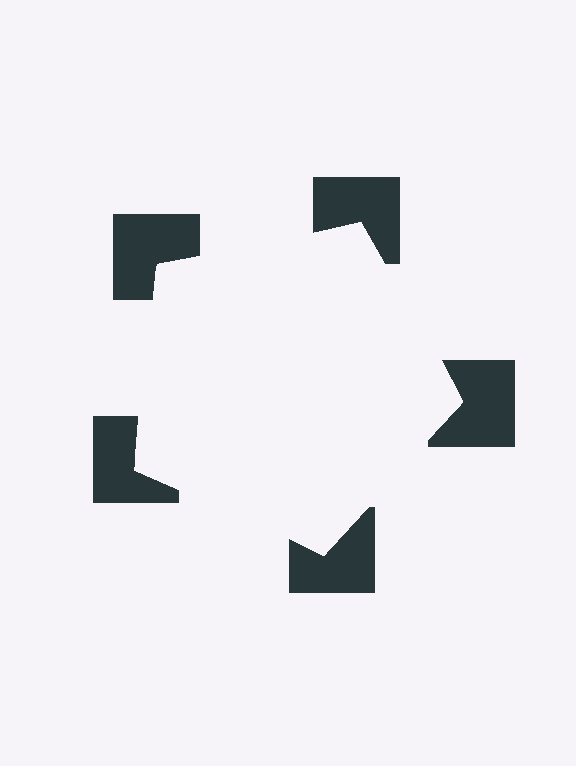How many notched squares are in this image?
There are 5 — one at each vertex of the illusory pentagon.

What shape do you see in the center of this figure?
An illusory pentagon — its edges are inferred from the aligned wedge cuts in the notched squares, not physically drawn.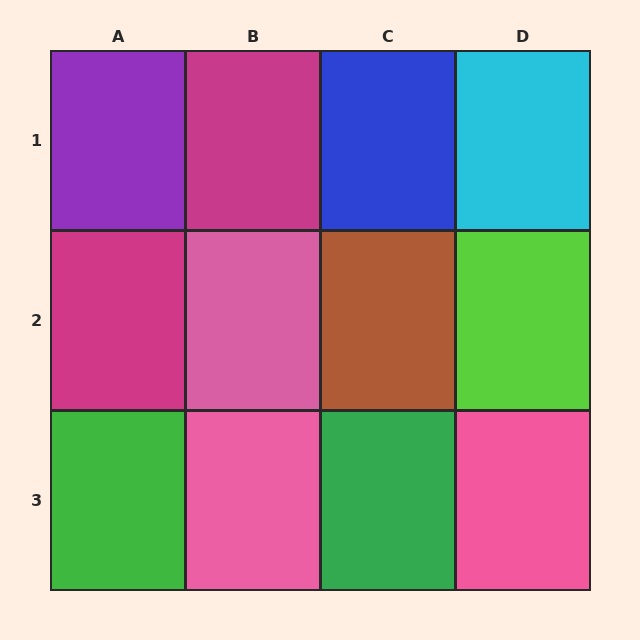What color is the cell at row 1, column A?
Purple.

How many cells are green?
2 cells are green.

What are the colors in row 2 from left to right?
Magenta, pink, brown, lime.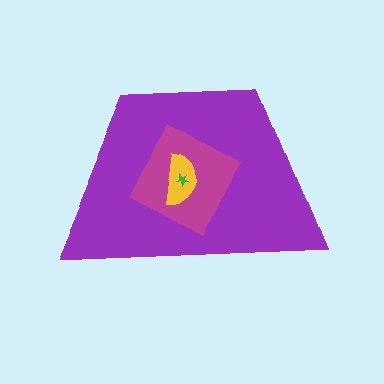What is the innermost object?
The green star.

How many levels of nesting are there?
4.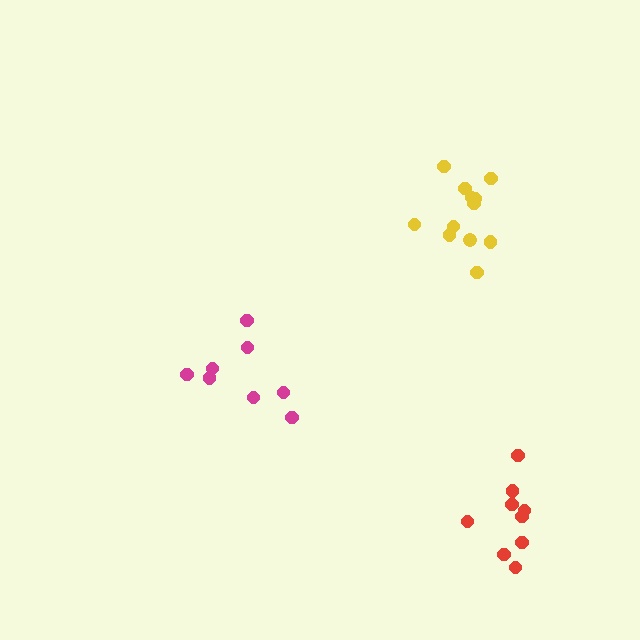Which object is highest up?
The yellow cluster is topmost.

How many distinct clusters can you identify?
There are 3 distinct clusters.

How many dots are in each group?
Group 1: 8 dots, Group 2: 12 dots, Group 3: 9 dots (29 total).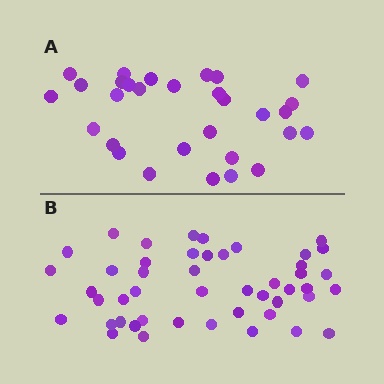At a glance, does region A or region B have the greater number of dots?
Region B (the bottom region) has more dots.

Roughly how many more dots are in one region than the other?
Region B has approximately 15 more dots than region A.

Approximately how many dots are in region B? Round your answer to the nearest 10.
About 50 dots. (The exact count is 47, which rounds to 50.)